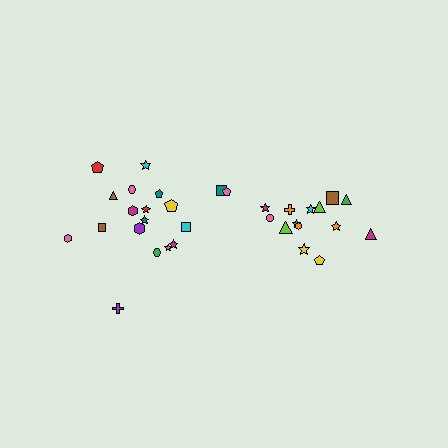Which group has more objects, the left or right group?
The left group.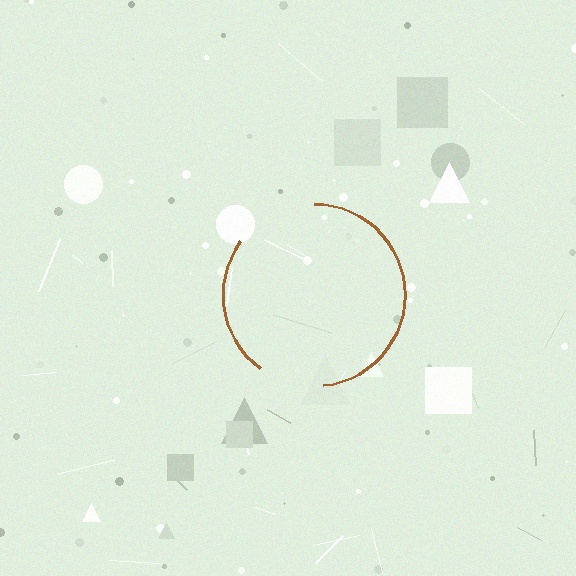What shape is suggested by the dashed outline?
The dashed outline suggests a circle.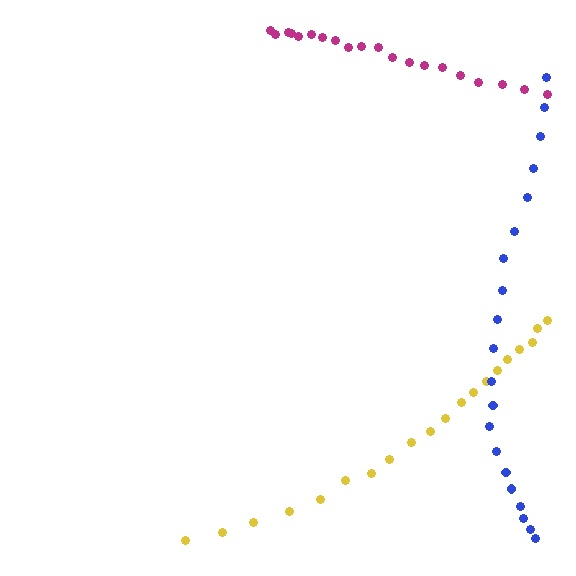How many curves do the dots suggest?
There are 3 distinct paths.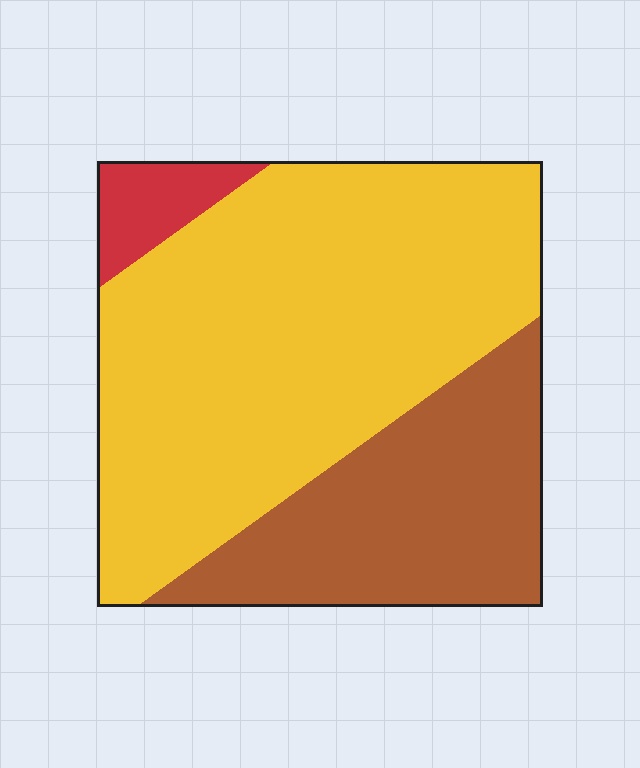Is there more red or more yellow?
Yellow.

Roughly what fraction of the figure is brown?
Brown takes up between a quarter and a half of the figure.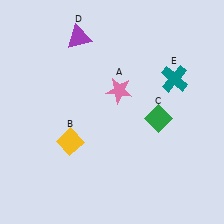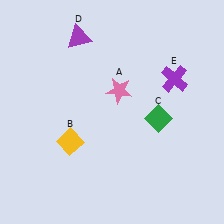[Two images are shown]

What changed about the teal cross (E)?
In Image 1, E is teal. In Image 2, it changed to purple.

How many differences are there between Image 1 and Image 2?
There is 1 difference between the two images.